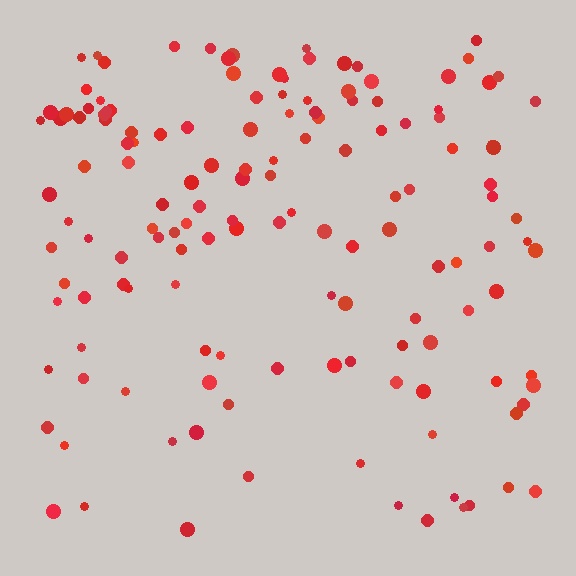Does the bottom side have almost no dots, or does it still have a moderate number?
Still a moderate number, just noticeably fewer than the top.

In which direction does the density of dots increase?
From bottom to top, with the top side densest.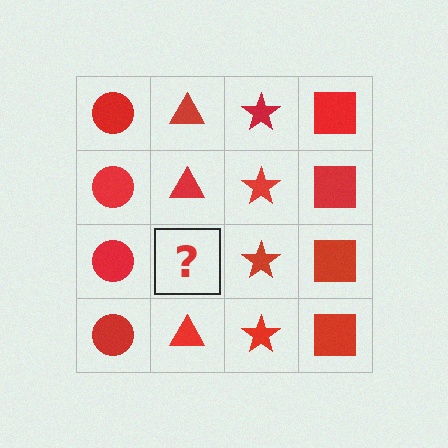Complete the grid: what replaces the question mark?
The question mark should be replaced with a red triangle.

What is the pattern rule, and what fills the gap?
The rule is that each column has a consistent shape. The gap should be filled with a red triangle.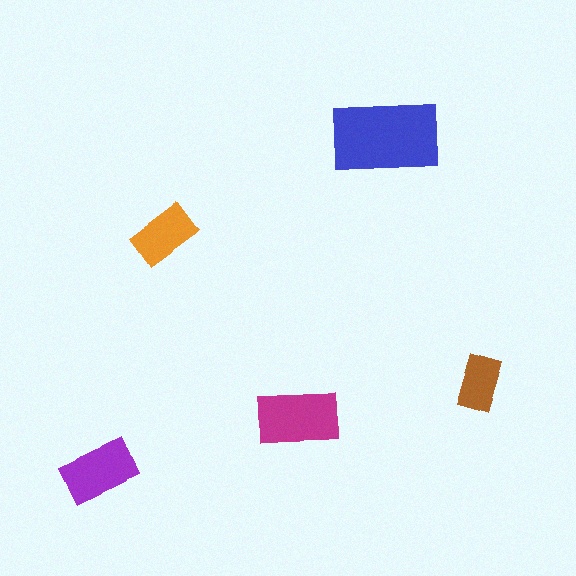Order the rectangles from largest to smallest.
the blue one, the magenta one, the purple one, the orange one, the brown one.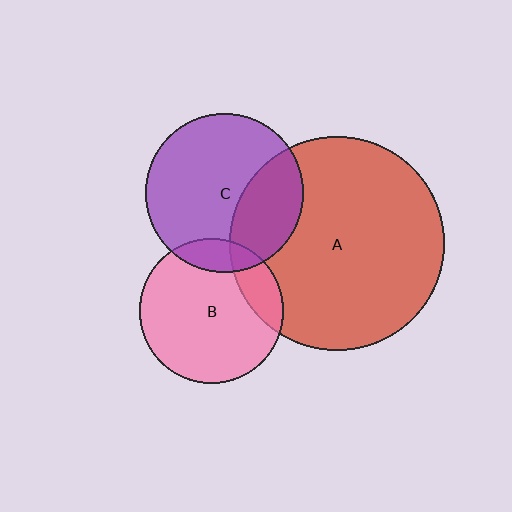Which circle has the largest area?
Circle A (red).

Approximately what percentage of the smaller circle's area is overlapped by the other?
Approximately 15%.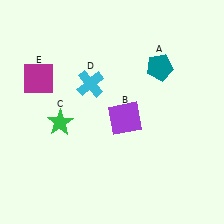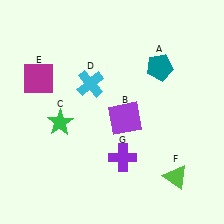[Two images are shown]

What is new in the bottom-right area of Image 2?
A purple cross (G) was added in the bottom-right area of Image 2.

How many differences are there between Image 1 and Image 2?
There are 2 differences between the two images.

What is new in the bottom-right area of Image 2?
A lime triangle (F) was added in the bottom-right area of Image 2.